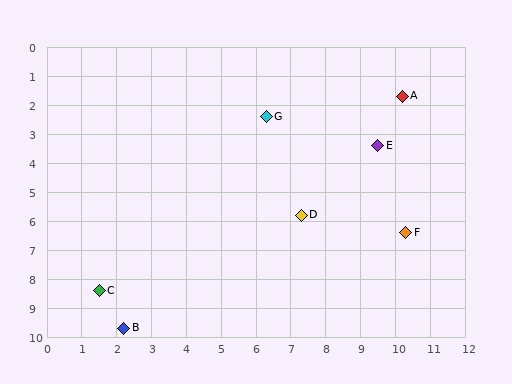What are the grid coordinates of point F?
Point F is at approximately (10.3, 6.4).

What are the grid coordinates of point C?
Point C is at approximately (1.5, 8.4).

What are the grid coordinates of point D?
Point D is at approximately (7.3, 5.8).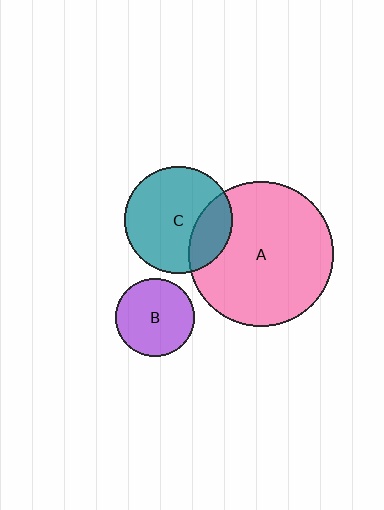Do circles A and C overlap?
Yes.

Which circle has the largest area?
Circle A (pink).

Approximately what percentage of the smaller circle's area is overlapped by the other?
Approximately 25%.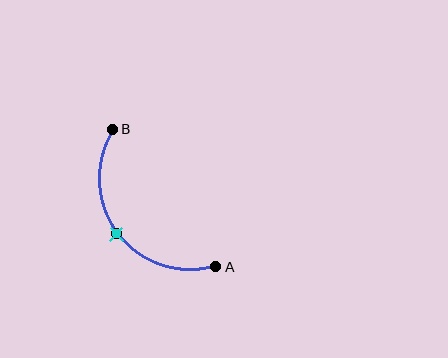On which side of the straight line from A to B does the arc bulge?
The arc bulges below and to the left of the straight line connecting A and B.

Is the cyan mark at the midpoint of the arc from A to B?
Yes. The cyan mark lies on the arc at equal arc-length from both A and B — it is the arc midpoint.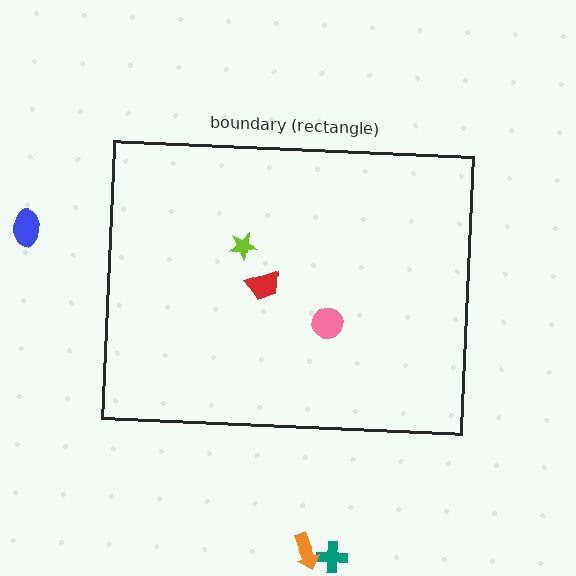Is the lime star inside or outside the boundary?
Inside.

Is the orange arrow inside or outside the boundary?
Outside.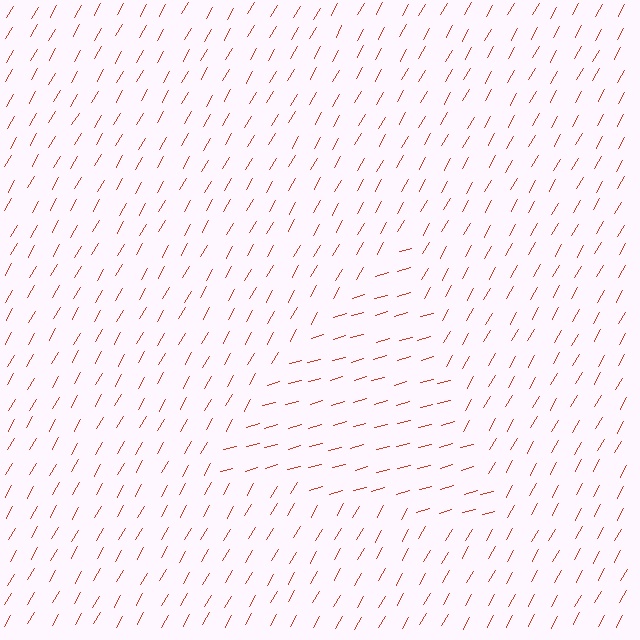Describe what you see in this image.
The image is filled with small red line segments. A triangle region in the image has lines oriented differently from the surrounding lines, creating a visible texture boundary.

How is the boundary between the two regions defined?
The boundary is defined purely by a change in line orientation (approximately 45 degrees difference). All lines are the same color and thickness.